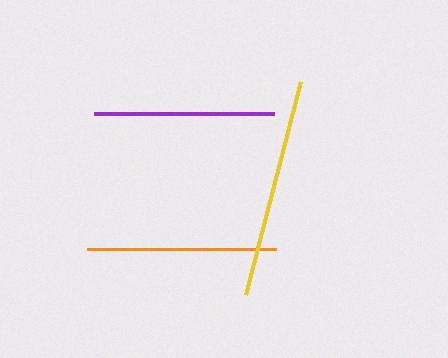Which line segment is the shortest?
The purple line is the shortest at approximately 180 pixels.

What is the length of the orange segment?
The orange segment is approximately 189 pixels long.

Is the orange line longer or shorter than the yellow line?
The yellow line is longer than the orange line.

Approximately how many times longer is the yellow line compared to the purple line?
The yellow line is approximately 1.2 times the length of the purple line.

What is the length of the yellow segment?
The yellow segment is approximately 219 pixels long.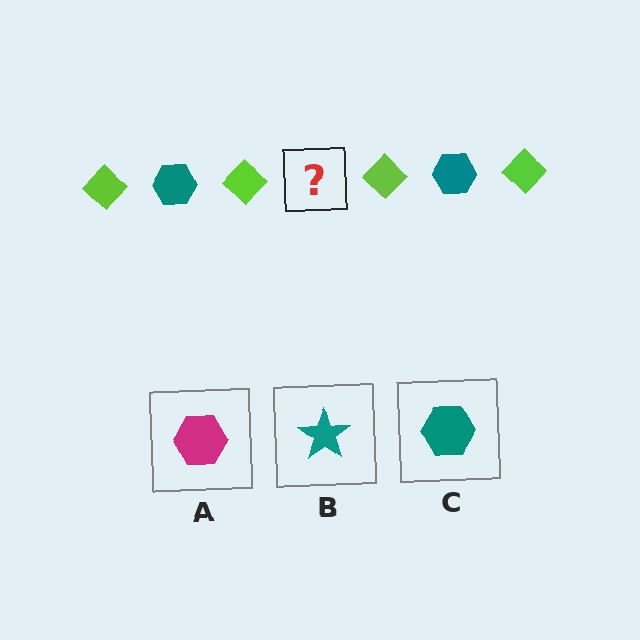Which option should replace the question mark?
Option C.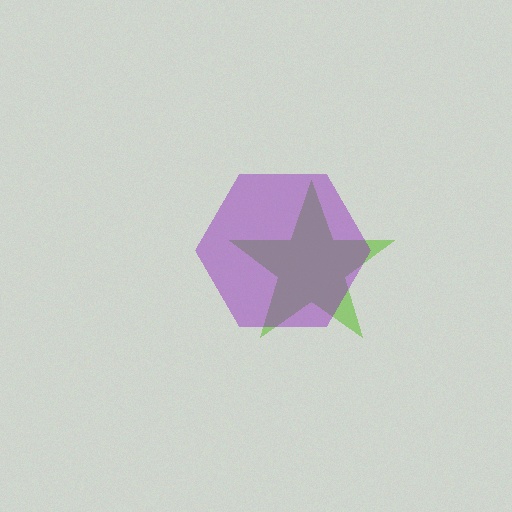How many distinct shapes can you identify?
There are 2 distinct shapes: a lime star, a purple hexagon.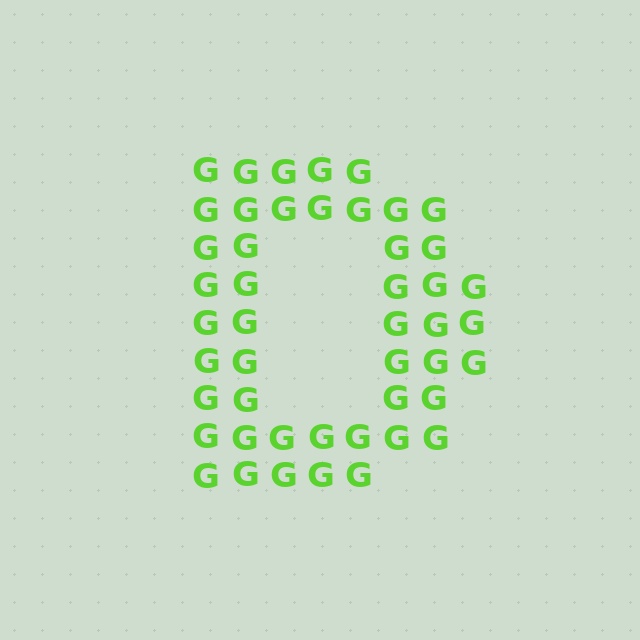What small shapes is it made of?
It is made of small letter G's.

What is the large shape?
The large shape is the letter D.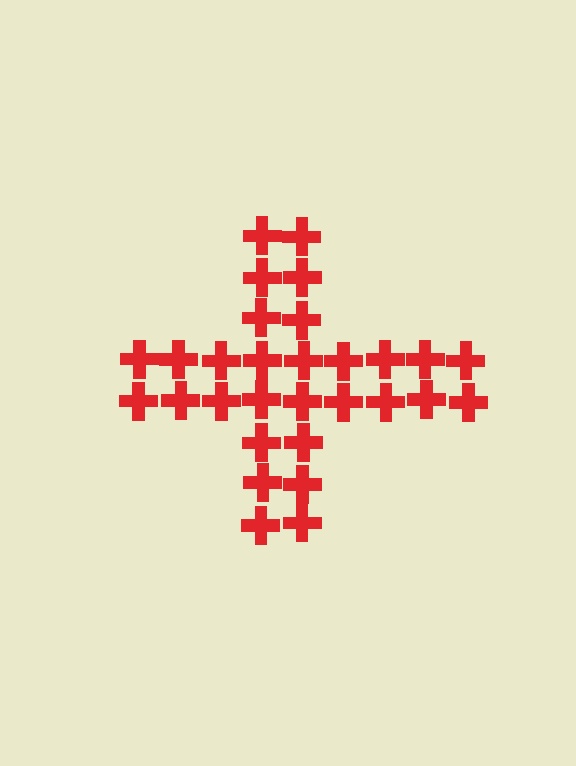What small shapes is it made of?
It is made of small crosses.